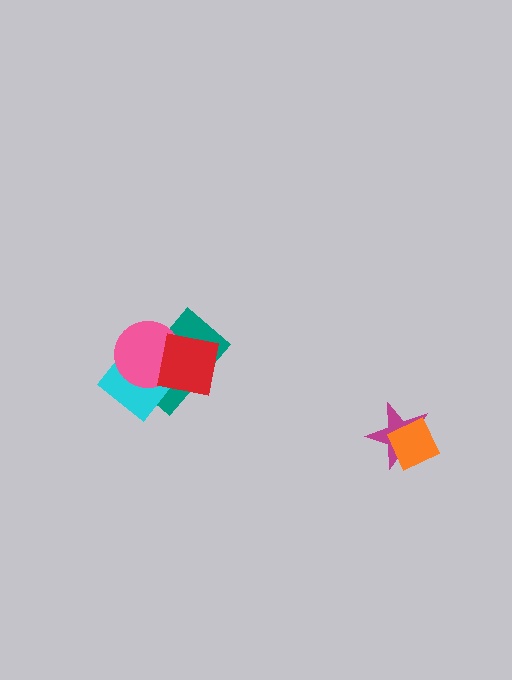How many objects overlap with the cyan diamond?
3 objects overlap with the cyan diamond.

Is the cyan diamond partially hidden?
Yes, it is partially covered by another shape.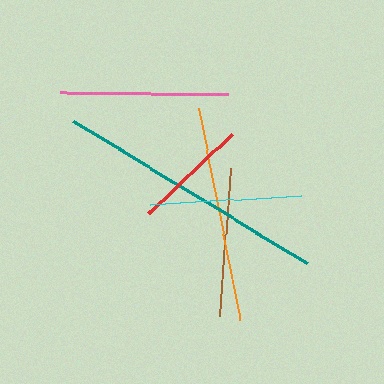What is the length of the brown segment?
The brown segment is approximately 148 pixels long.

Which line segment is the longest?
The teal line is the longest at approximately 275 pixels.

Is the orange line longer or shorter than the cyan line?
The orange line is longer than the cyan line.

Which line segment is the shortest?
The red line is the shortest at approximately 116 pixels.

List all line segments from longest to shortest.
From longest to shortest: teal, orange, pink, cyan, brown, red.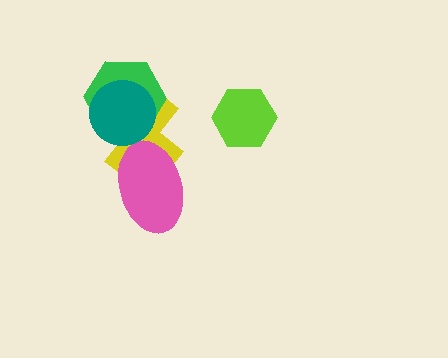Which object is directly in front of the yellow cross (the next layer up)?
The green hexagon is directly in front of the yellow cross.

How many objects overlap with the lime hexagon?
0 objects overlap with the lime hexagon.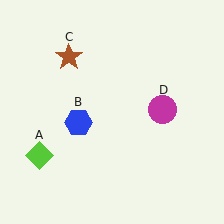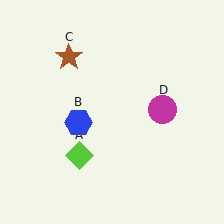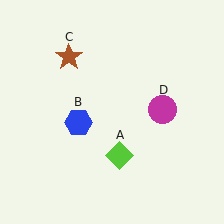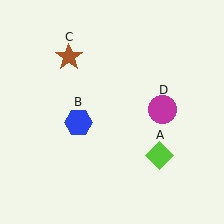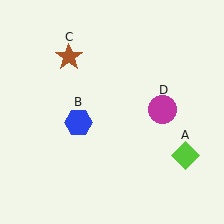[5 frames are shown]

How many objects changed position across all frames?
1 object changed position: lime diamond (object A).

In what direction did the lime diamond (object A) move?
The lime diamond (object A) moved right.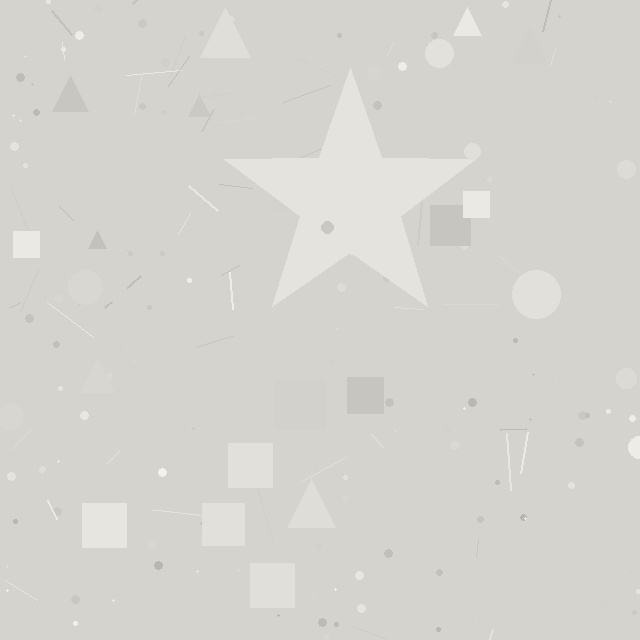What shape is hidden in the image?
A star is hidden in the image.